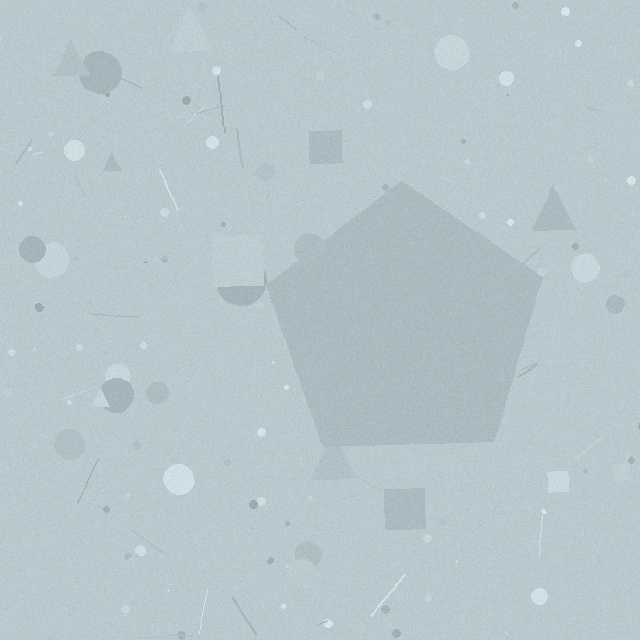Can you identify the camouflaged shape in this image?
The camouflaged shape is a pentagon.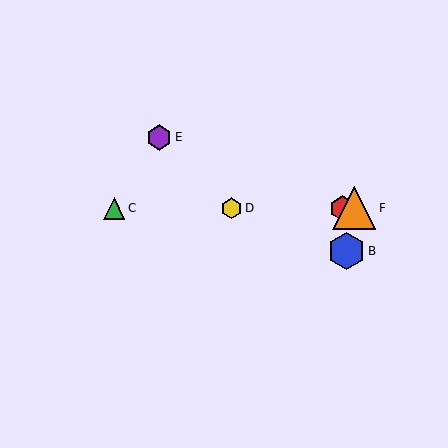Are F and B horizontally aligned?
No, F is at y≈208 and B is at y≈251.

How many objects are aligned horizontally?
4 objects (A, C, D, F) are aligned horizontally.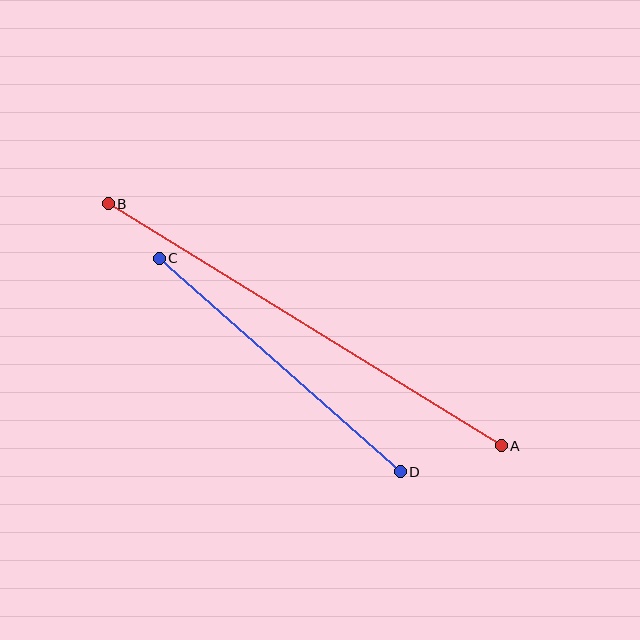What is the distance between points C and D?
The distance is approximately 322 pixels.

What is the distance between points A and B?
The distance is approximately 461 pixels.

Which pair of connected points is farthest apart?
Points A and B are farthest apart.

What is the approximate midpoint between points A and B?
The midpoint is at approximately (305, 325) pixels.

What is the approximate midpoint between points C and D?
The midpoint is at approximately (280, 365) pixels.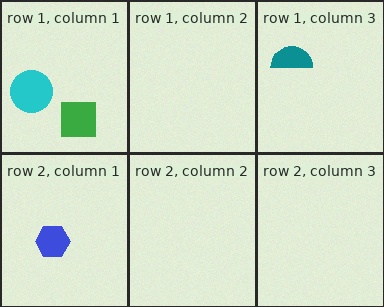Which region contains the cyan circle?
The row 1, column 1 region.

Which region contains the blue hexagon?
The row 2, column 1 region.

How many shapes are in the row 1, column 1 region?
2.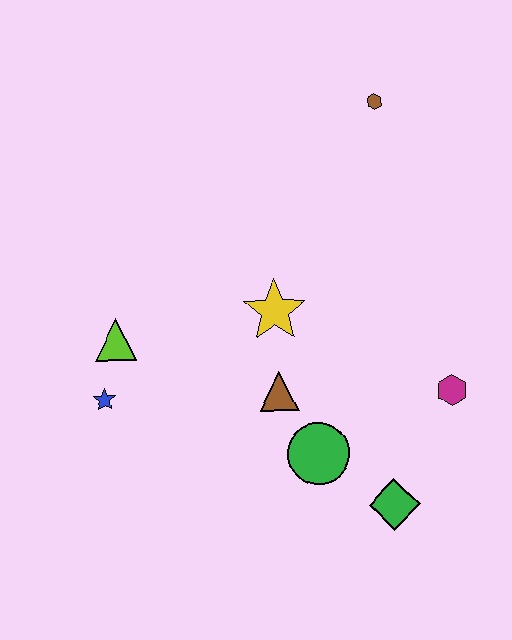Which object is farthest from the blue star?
The brown hexagon is farthest from the blue star.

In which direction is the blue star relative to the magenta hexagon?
The blue star is to the left of the magenta hexagon.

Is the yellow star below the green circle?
No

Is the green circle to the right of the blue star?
Yes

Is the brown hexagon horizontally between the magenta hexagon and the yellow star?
Yes